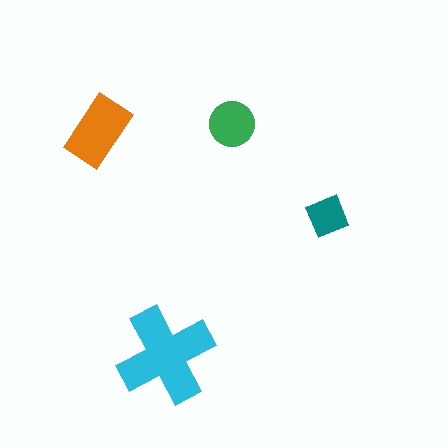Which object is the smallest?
The teal square.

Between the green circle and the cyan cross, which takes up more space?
The cyan cross.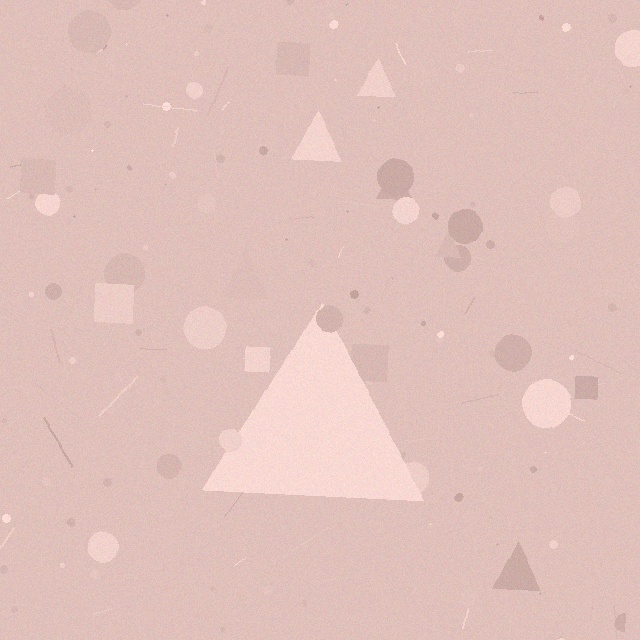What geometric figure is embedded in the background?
A triangle is embedded in the background.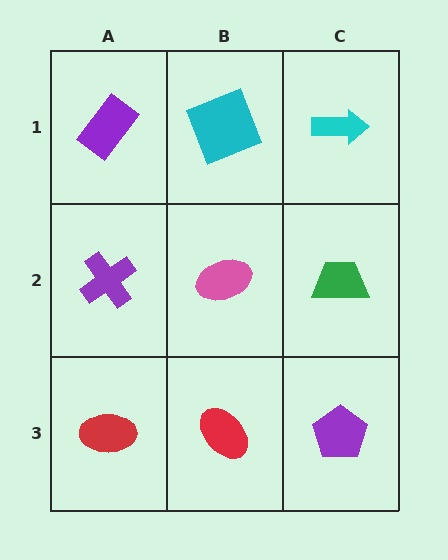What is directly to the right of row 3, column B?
A purple pentagon.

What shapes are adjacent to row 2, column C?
A cyan arrow (row 1, column C), a purple pentagon (row 3, column C), a pink ellipse (row 2, column B).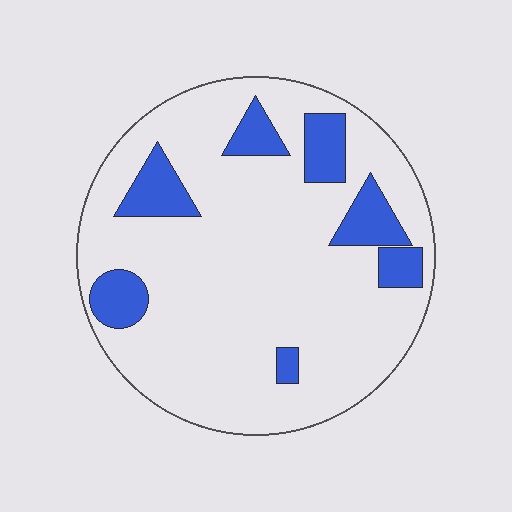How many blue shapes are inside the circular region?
7.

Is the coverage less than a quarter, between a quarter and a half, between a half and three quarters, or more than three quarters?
Less than a quarter.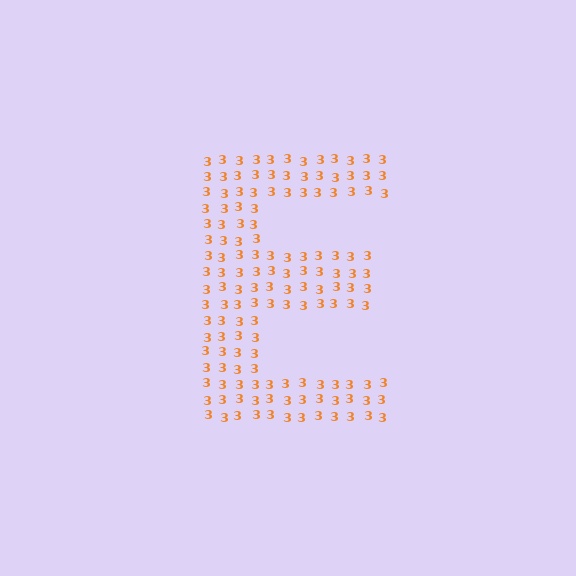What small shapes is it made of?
It is made of small digit 3's.